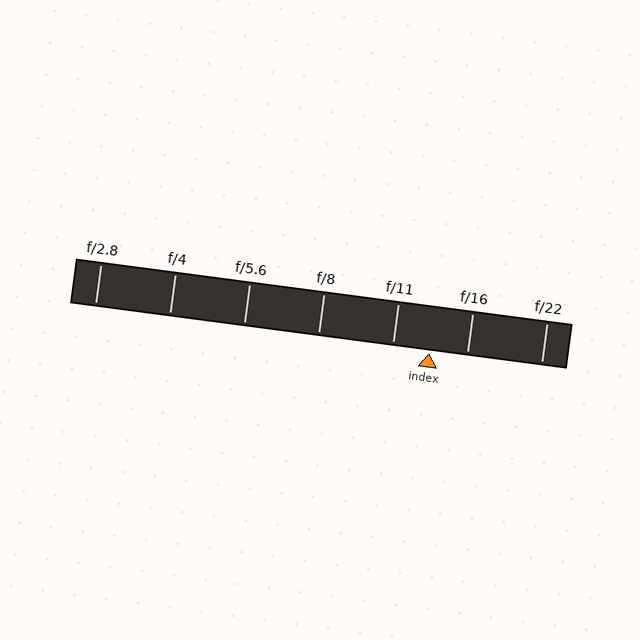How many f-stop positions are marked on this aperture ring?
There are 7 f-stop positions marked.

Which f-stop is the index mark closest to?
The index mark is closest to f/16.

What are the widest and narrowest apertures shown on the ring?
The widest aperture shown is f/2.8 and the narrowest is f/22.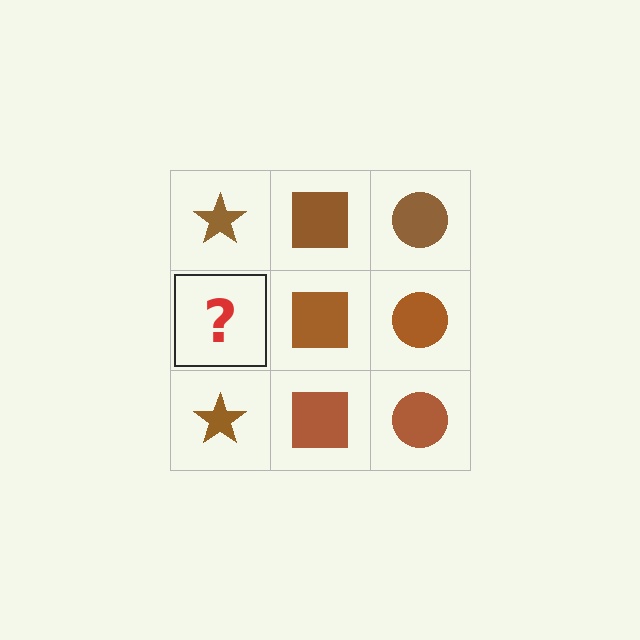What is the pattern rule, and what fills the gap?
The rule is that each column has a consistent shape. The gap should be filled with a brown star.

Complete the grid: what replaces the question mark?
The question mark should be replaced with a brown star.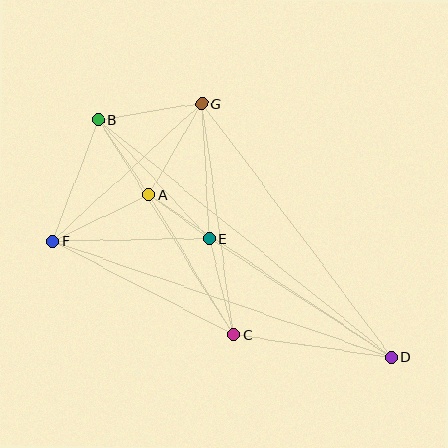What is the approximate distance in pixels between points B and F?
The distance between B and F is approximately 130 pixels.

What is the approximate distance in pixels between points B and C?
The distance between B and C is approximately 254 pixels.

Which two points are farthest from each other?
Points B and D are farthest from each other.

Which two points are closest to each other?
Points A and E are closest to each other.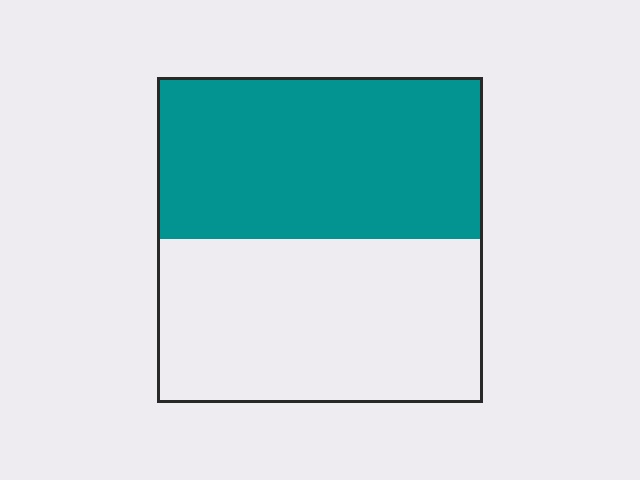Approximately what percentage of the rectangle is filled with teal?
Approximately 50%.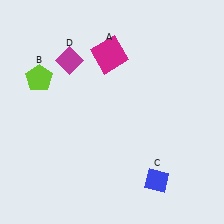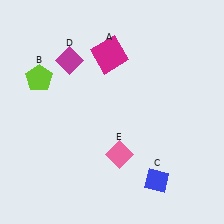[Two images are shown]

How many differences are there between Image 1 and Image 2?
There is 1 difference between the two images.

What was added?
A pink diamond (E) was added in Image 2.